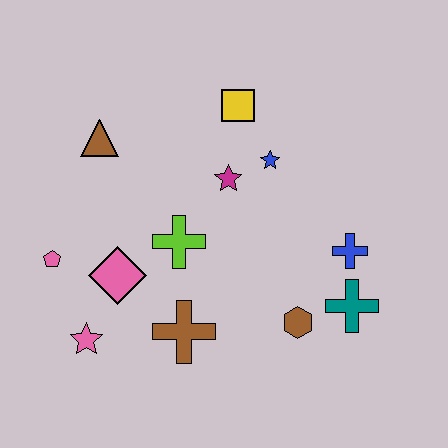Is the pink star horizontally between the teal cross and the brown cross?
No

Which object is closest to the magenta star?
The blue star is closest to the magenta star.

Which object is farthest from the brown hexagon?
The brown triangle is farthest from the brown hexagon.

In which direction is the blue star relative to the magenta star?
The blue star is to the right of the magenta star.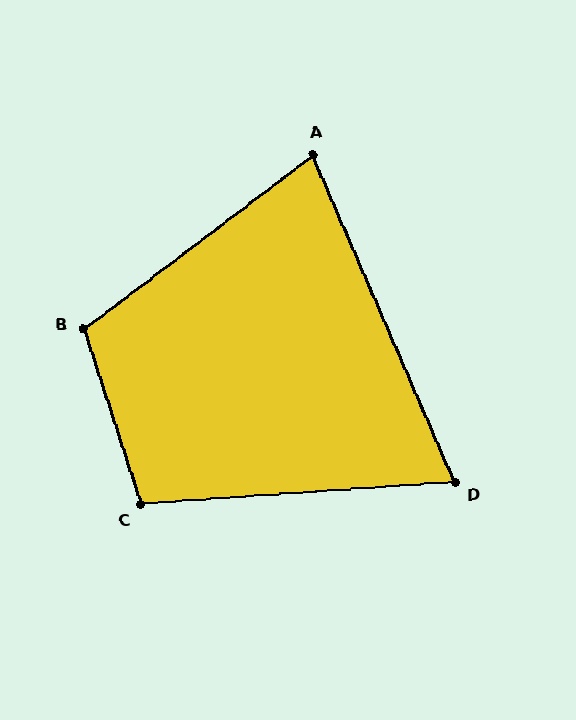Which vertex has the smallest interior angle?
D, at approximately 71 degrees.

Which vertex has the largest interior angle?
B, at approximately 109 degrees.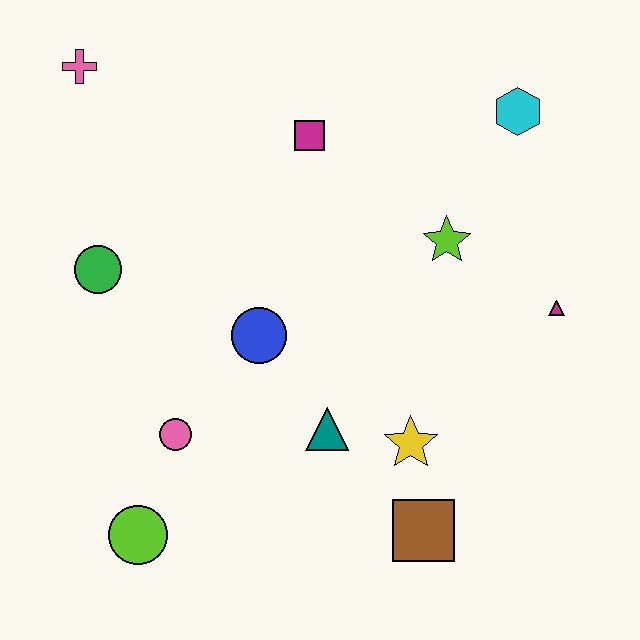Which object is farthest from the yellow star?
The pink cross is farthest from the yellow star.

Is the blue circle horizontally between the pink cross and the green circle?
No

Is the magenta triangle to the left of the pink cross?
No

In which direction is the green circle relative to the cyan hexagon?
The green circle is to the left of the cyan hexagon.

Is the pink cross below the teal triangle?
No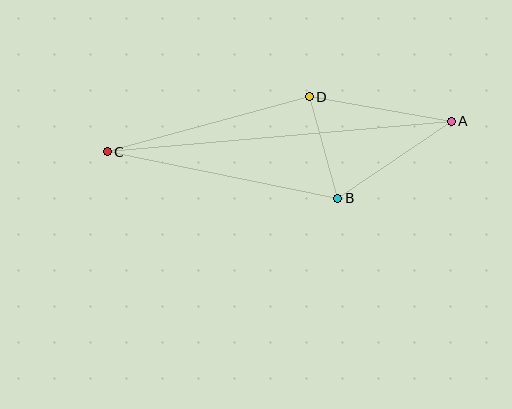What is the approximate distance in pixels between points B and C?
The distance between B and C is approximately 235 pixels.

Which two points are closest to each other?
Points B and D are closest to each other.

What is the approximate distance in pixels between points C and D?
The distance between C and D is approximately 209 pixels.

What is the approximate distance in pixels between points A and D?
The distance between A and D is approximately 144 pixels.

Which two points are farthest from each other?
Points A and C are farthest from each other.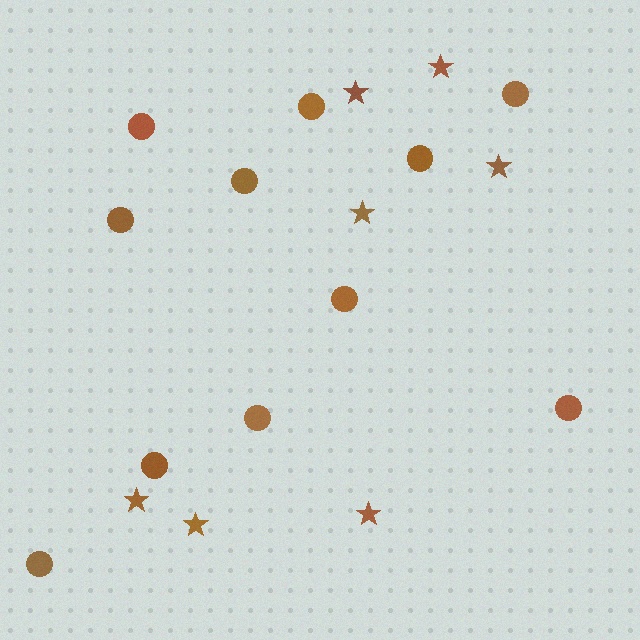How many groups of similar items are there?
There are 2 groups: one group of circles (11) and one group of stars (7).